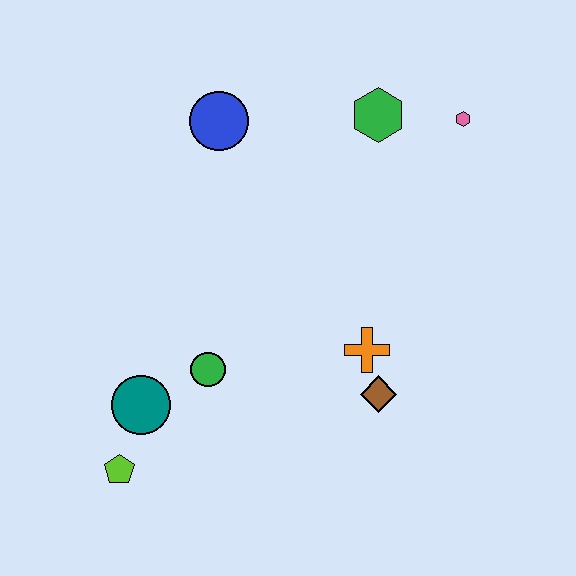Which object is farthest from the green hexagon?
The lime pentagon is farthest from the green hexagon.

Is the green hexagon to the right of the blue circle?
Yes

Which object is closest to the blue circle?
The green hexagon is closest to the blue circle.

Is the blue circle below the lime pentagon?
No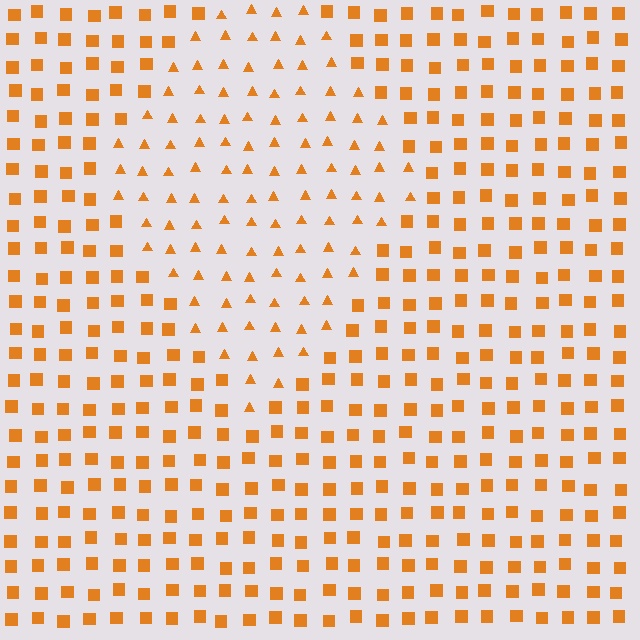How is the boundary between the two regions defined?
The boundary is defined by a change in element shape: triangles inside vs. squares outside. All elements share the same color and spacing.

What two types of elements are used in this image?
The image uses triangles inside the diamond region and squares outside it.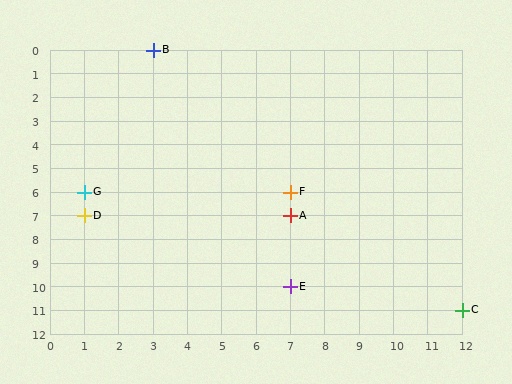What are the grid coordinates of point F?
Point F is at grid coordinates (7, 6).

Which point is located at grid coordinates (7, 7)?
Point A is at (7, 7).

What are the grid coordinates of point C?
Point C is at grid coordinates (12, 11).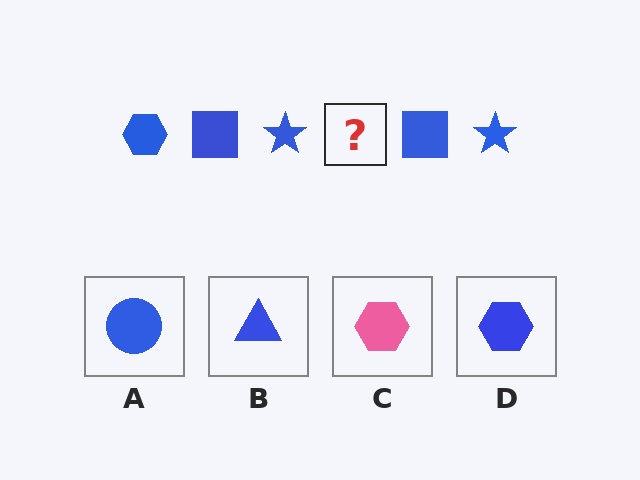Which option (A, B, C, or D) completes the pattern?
D.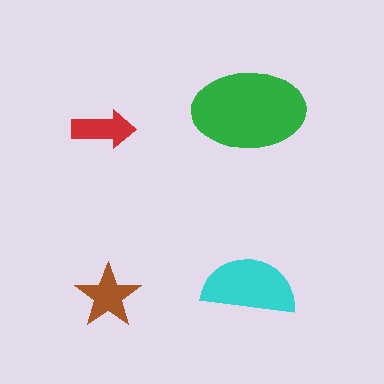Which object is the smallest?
The red arrow.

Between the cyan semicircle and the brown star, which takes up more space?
The cyan semicircle.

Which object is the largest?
The green ellipse.